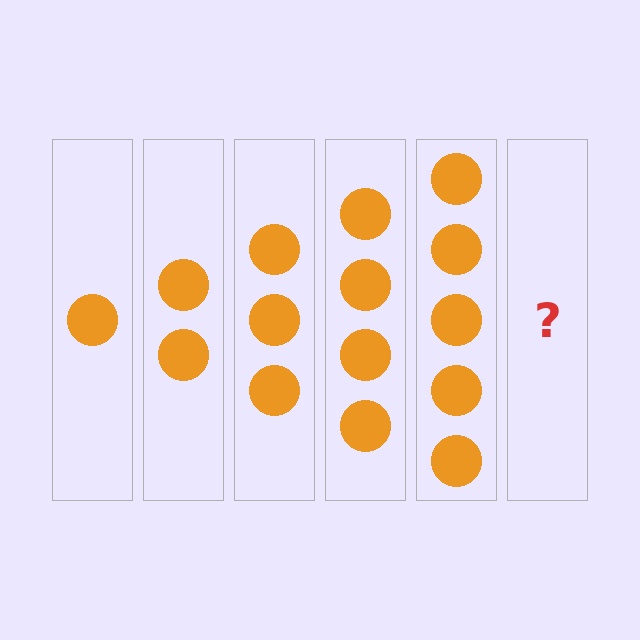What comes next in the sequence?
The next element should be 6 circles.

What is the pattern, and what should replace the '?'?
The pattern is that each step adds one more circle. The '?' should be 6 circles.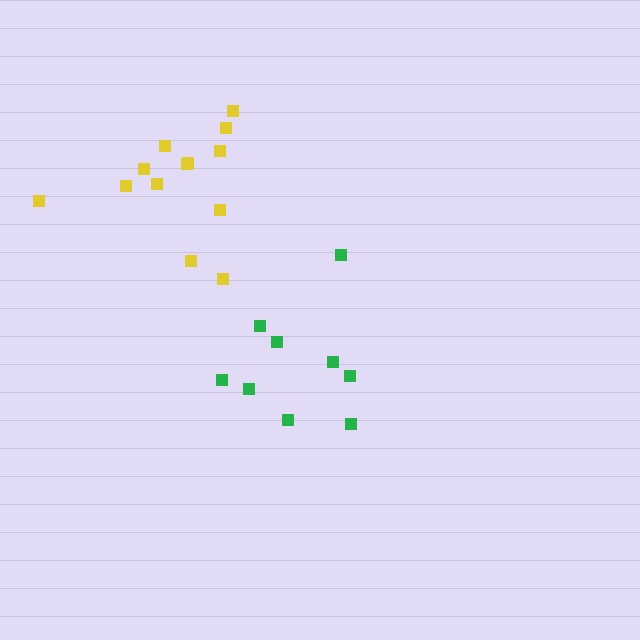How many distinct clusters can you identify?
There are 2 distinct clusters.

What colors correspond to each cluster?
The clusters are colored: yellow, green.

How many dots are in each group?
Group 1: 13 dots, Group 2: 9 dots (22 total).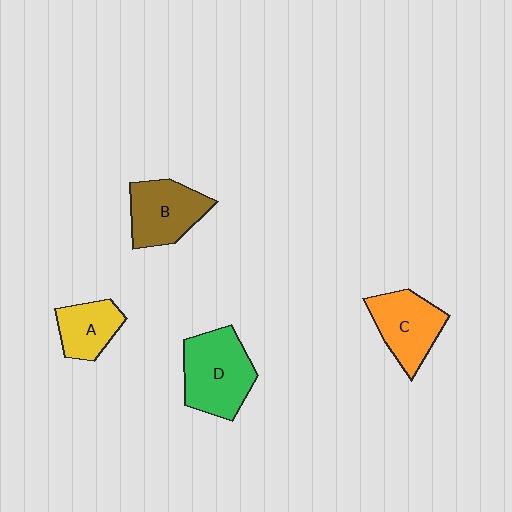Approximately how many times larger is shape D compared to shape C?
Approximately 1.2 times.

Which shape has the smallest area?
Shape A (yellow).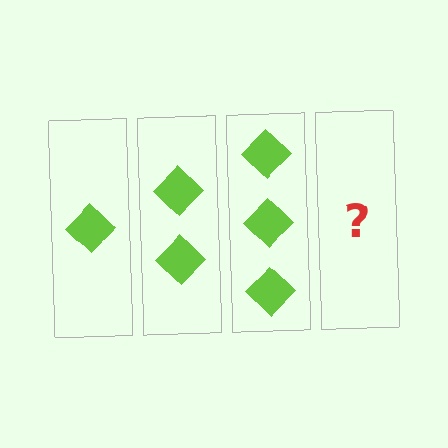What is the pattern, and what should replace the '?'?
The pattern is that each step adds one more diamond. The '?' should be 4 diamonds.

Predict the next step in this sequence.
The next step is 4 diamonds.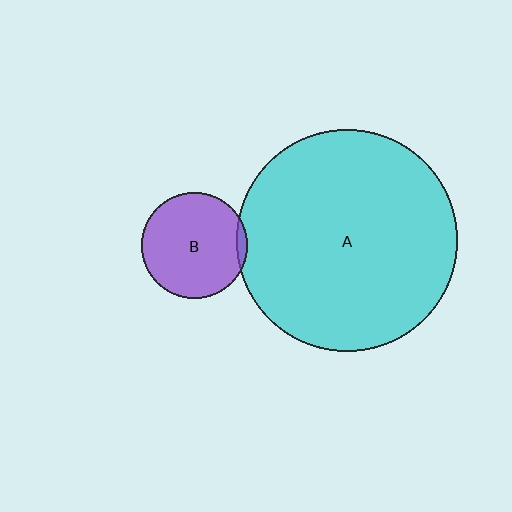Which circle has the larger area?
Circle A (cyan).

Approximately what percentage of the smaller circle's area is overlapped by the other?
Approximately 5%.